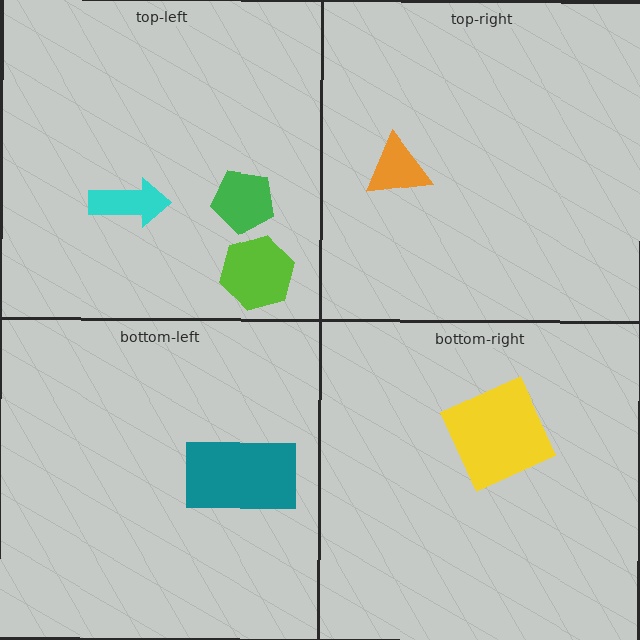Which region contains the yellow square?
The bottom-right region.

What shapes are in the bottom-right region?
The yellow square.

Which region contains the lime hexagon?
The top-left region.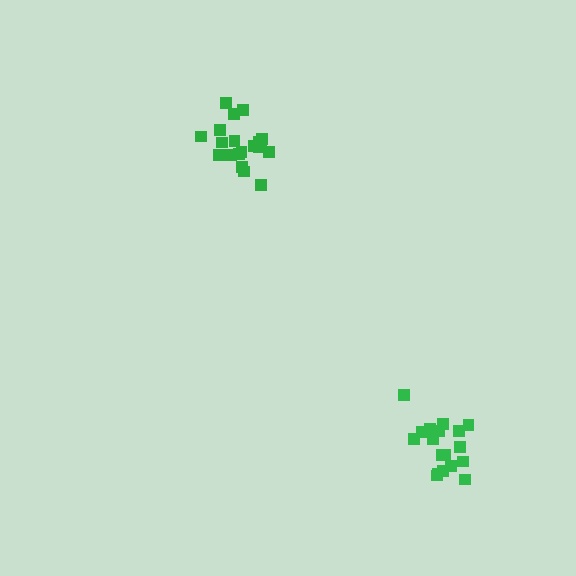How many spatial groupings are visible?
There are 2 spatial groupings.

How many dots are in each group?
Group 1: 20 dots, Group 2: 18 dots (38 total).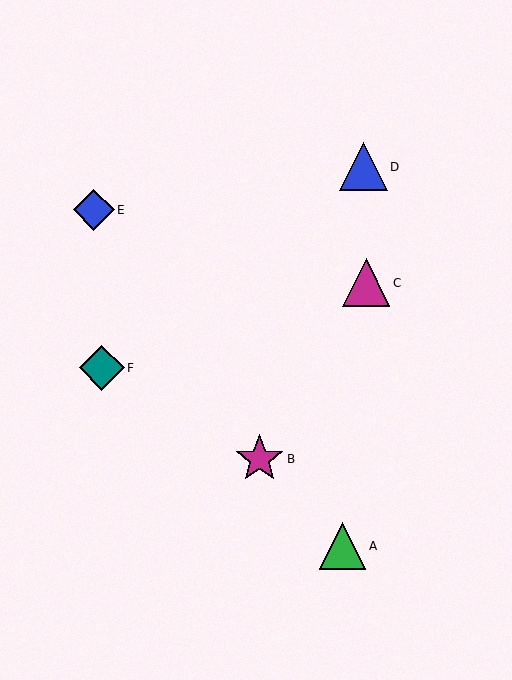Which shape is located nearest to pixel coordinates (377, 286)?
The magenta triangle (labeled C) at (366, 283) is nearest to that location.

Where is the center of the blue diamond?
The center of the blue diamond is at (94, 210).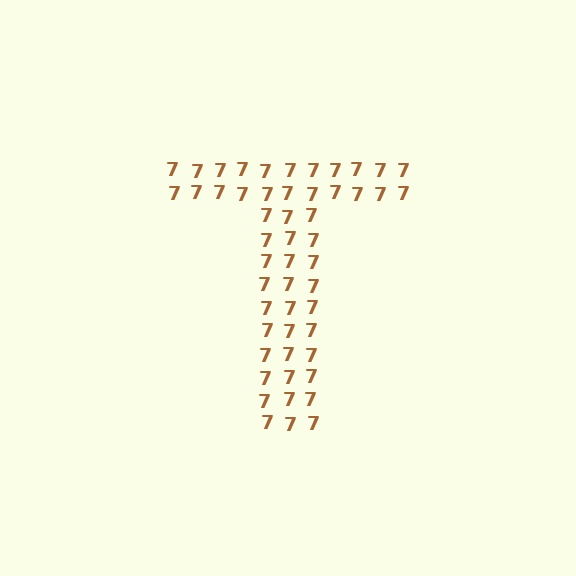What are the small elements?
The small elements are digit 7's.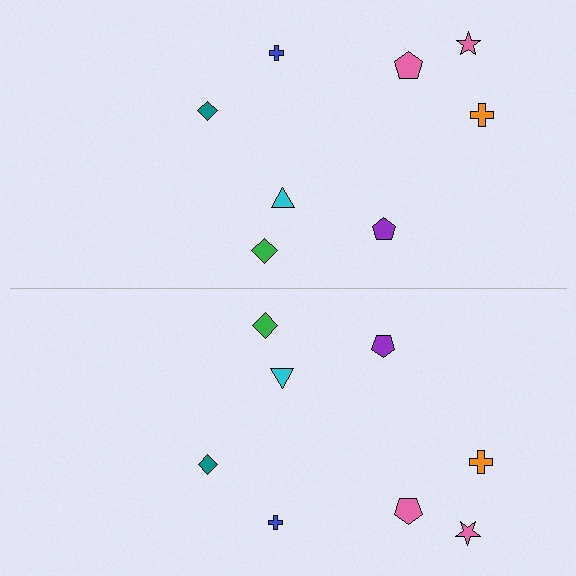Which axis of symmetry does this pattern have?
The pattern has a horizontal axis of symmetry running through the center of the image.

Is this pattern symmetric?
Yes, this pattern has bilateral (reflection) symmetry.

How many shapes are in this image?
There are 16 shapes in this image.